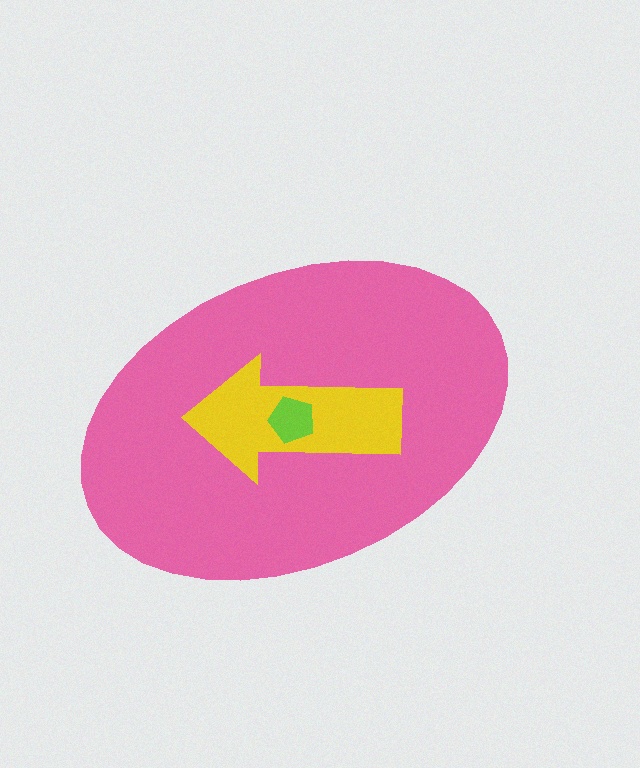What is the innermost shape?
The lime pentagon.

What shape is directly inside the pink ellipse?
The yellow arrow.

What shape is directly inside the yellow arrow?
The lime pentagon.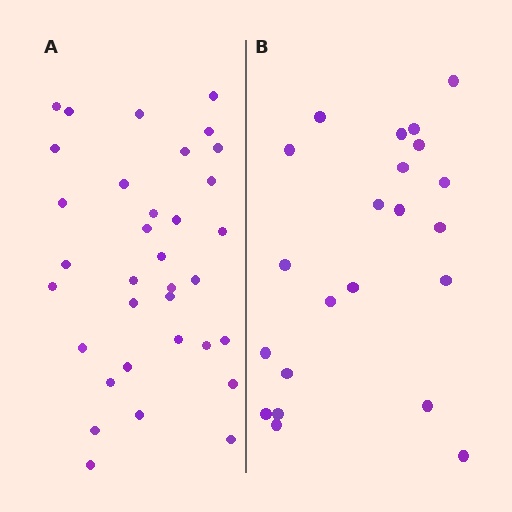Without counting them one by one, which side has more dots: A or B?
Region A (the left region) has more dots.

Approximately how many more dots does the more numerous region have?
Region A has roughly 12 or so more dots than region B.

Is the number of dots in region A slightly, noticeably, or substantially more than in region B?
Region A has substantially more. The ratio is roughly 1.5 to 1.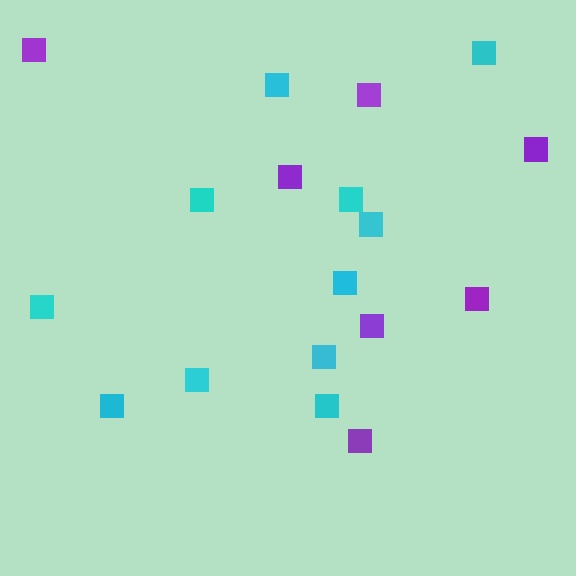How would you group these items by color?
There are 2 groups: one group of cyan squares (11) and one group of purple squares (7).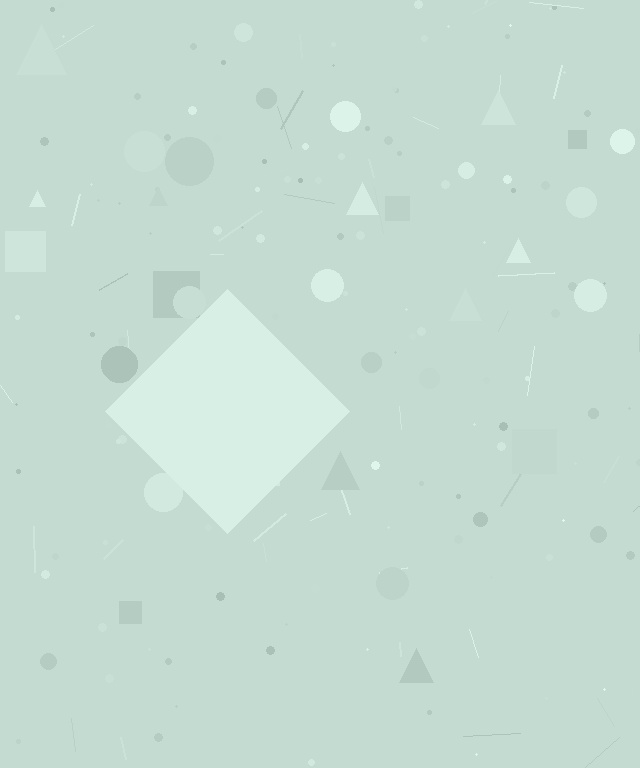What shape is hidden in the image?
A diamond is hidden in the image.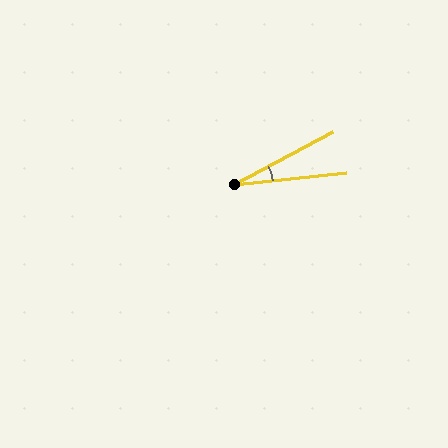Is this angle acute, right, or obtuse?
It is acute.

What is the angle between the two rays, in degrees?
Approximately 22 degrees.